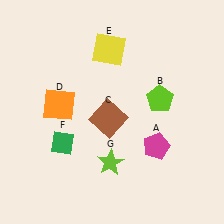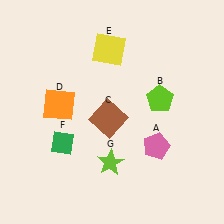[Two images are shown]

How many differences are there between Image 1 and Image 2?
There is 1 difference between the two images.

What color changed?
The pentagon (A) changed from magenta in Image 1 to pink in Image 2.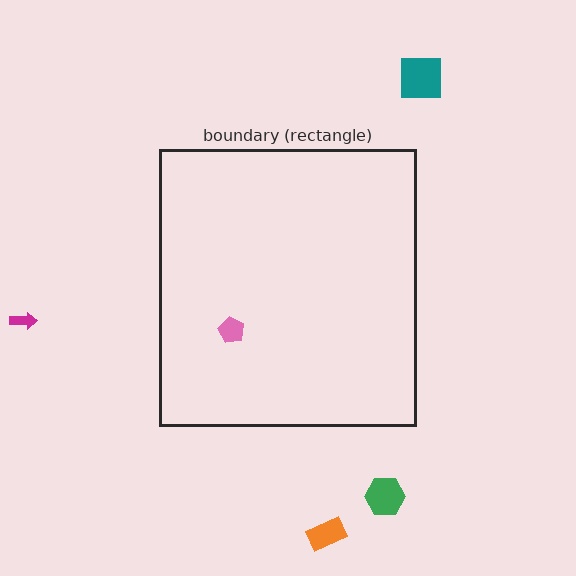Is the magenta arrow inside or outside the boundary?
Outside.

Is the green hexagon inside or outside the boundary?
Outside.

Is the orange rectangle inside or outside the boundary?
Outside.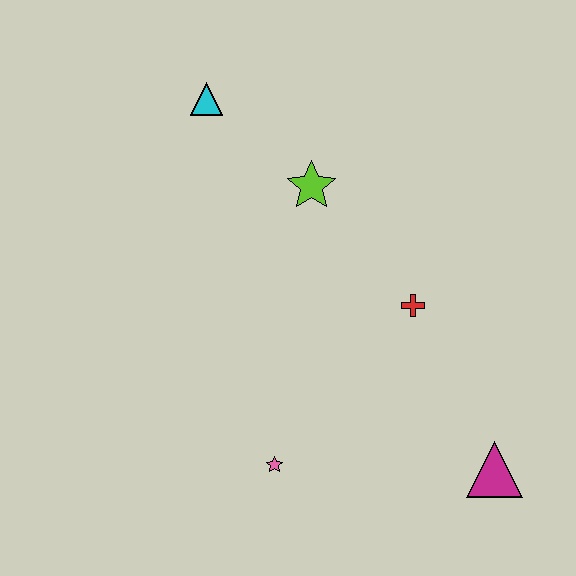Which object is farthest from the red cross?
The cyan triangle is farthest from the red cross.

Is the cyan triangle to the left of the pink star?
Yes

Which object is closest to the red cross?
The lime star is closest to the red cross.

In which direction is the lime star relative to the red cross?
The lime star is above the red cross.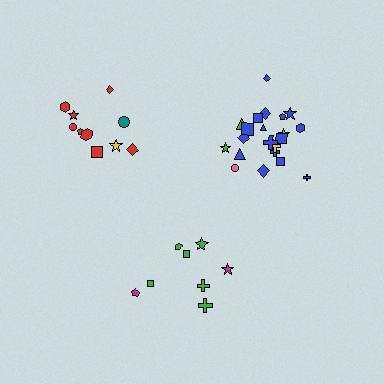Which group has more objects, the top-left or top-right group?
The top-right group.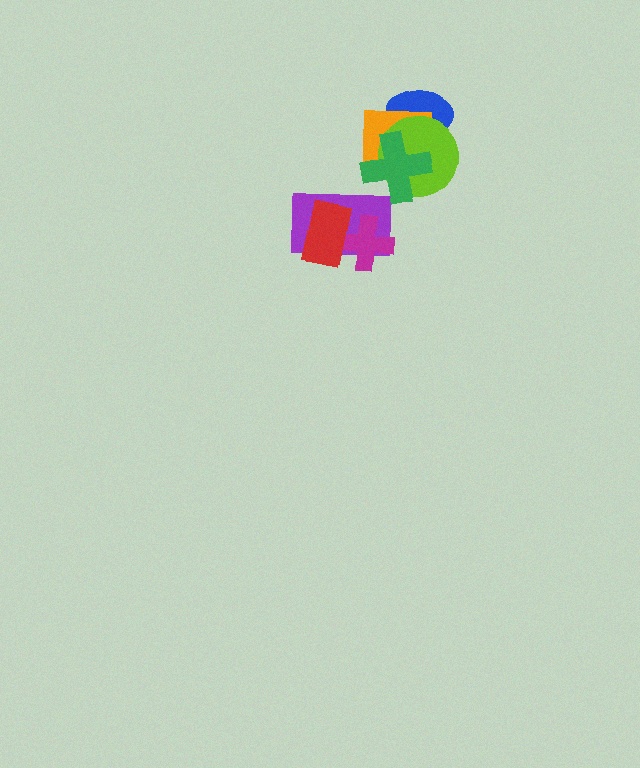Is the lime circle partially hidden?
Yes, it is partially covered by another shape.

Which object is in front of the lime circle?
The green cross is in front of the lime circle.